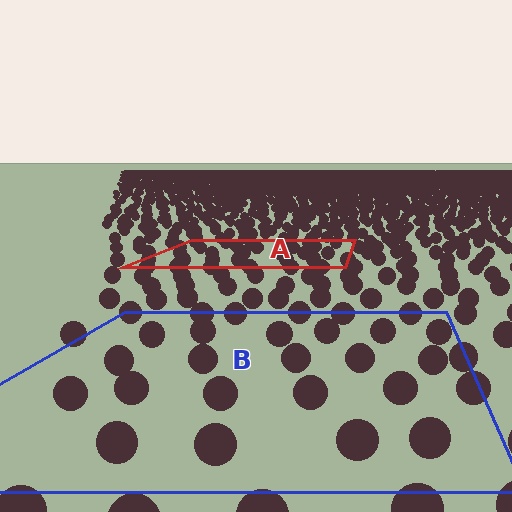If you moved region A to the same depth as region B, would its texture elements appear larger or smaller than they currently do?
They would appear larger. At a closer depth, the same texture elements are projected at a bigger on-screen size.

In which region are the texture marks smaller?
The texture marks are smaller in region A, because it is farther away.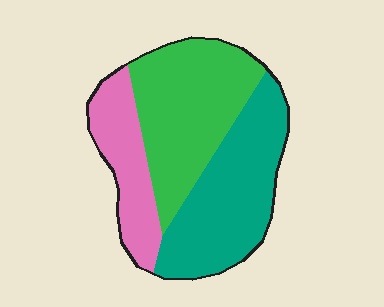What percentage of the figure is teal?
Teal takes up about two fifths (2/5) of the figure.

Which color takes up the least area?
Pink, at roughly 20%.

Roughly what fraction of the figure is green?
Green takes up about two fifths (2/5) of the figure.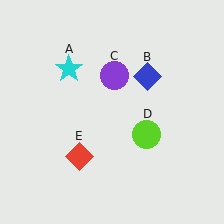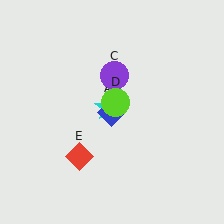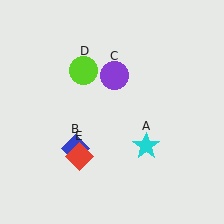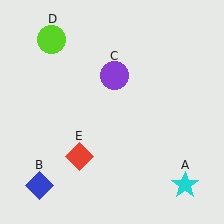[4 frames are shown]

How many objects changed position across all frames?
3 objects changed position: cyan star (object A), blue diamond (object B), lime circle (object D).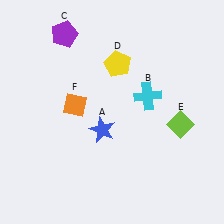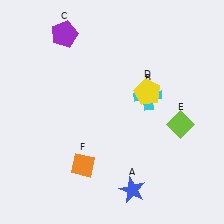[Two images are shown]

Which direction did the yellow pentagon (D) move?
The yellow pentagon (D) moved right.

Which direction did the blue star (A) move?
The blue star (A) moved down.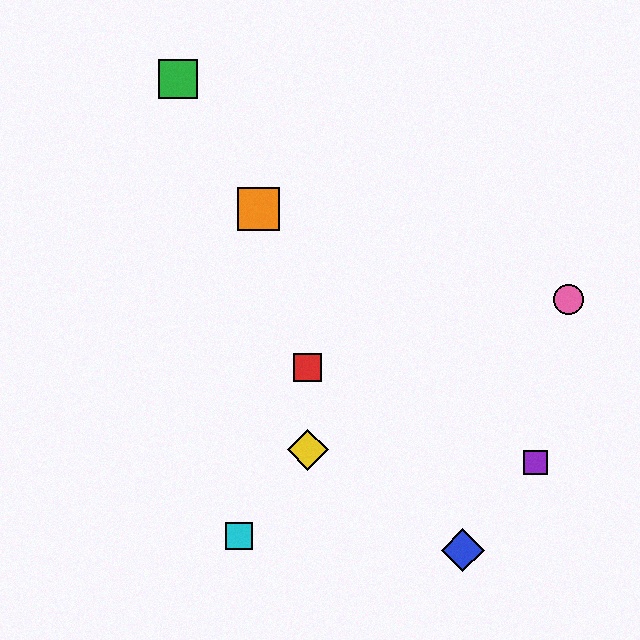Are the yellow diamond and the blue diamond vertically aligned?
No, the yellow diamond is at x≈308 and the blue diamond is at x≈463.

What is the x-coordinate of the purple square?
The purple square is at x≈536.